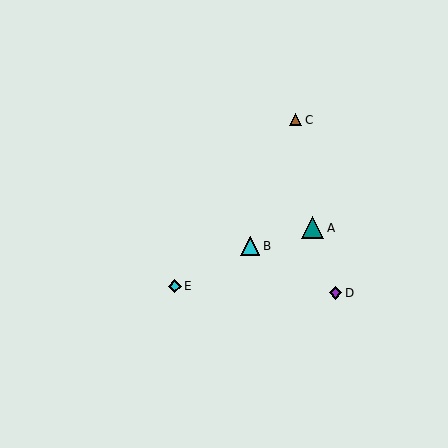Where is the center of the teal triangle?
The center of the teal triangle is at (313, 228).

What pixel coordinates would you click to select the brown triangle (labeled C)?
Click at (296, 120) to select the brown triangle C.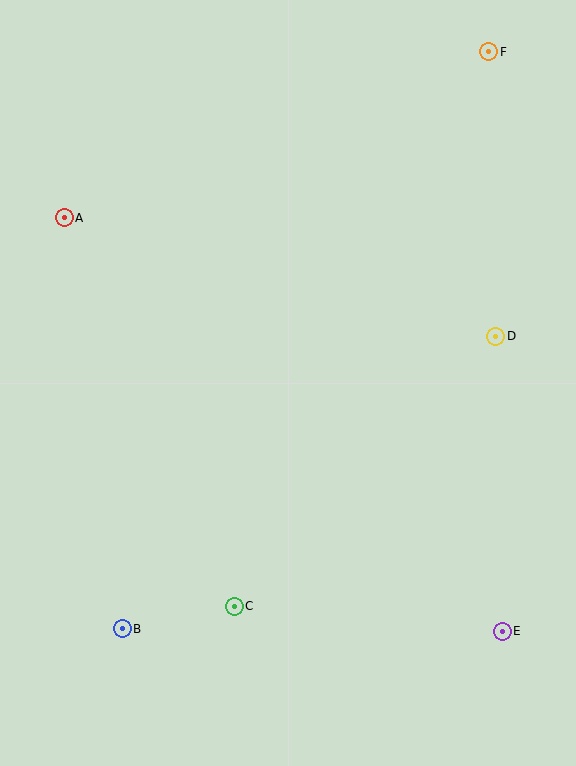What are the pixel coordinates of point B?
Point B is at (122, 629).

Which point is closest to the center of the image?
Point D at (496, 336) is closest to the center.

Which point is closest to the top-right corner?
Point F is closest to the top-right corner.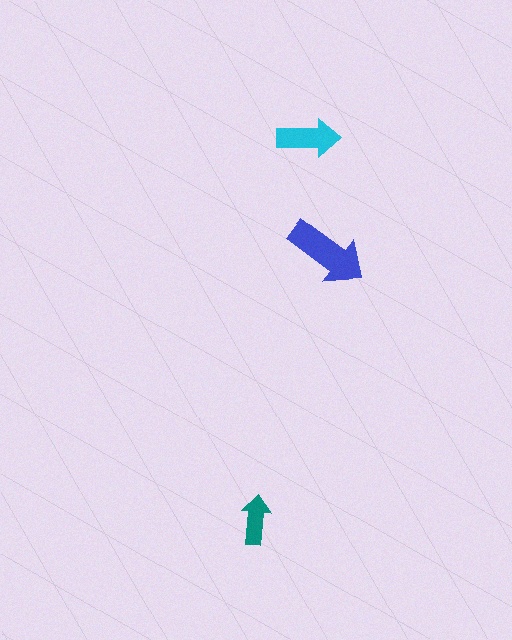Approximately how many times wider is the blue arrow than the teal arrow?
About 1.5 times wider.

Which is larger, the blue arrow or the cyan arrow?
The blue one.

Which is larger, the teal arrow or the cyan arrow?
The cyan one.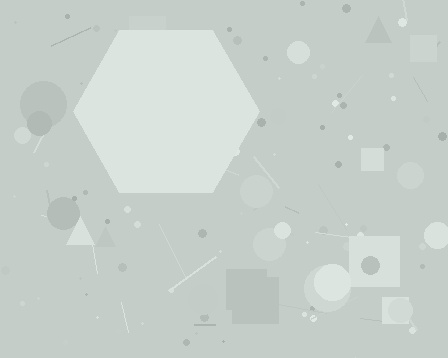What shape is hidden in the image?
A hexagon is hidden in the image.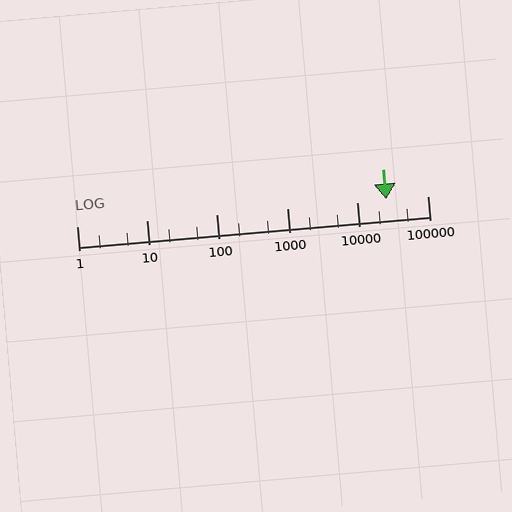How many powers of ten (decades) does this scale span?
The scale spans 5 decades, from 1 to 100000.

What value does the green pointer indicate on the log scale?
The pointer indicates approximately 26000.